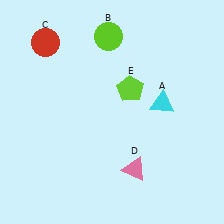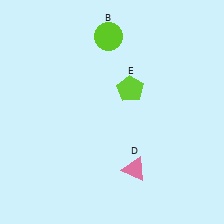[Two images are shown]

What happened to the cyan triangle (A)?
The cyan triangle (A) was removed in Image 2. It was in the top-right area of Image 1.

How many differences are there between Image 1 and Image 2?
There are 2 differences between the two images.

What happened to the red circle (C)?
The red circle (C) was removed in Image 2. It was in the top-left area of Image 1.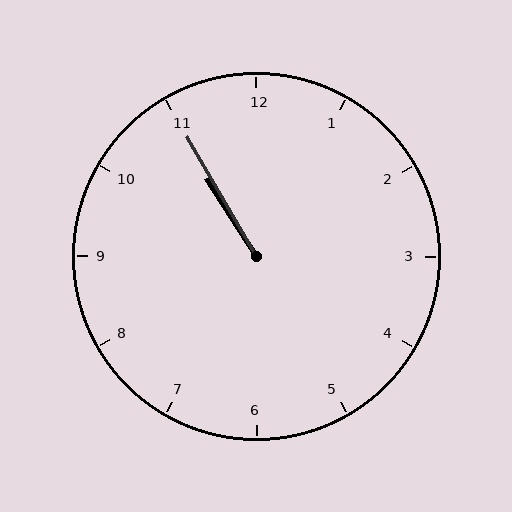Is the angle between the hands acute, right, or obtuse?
It is acute.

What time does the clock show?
10:55.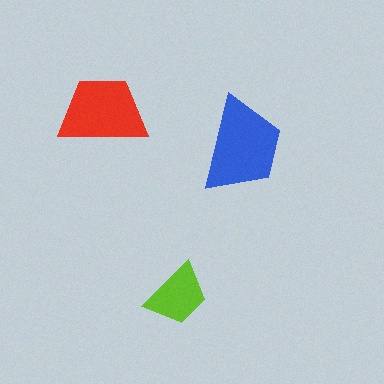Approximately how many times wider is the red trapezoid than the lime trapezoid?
About 1.5 times wider.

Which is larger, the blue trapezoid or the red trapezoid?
The blue one.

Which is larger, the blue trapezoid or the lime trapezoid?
The blue one.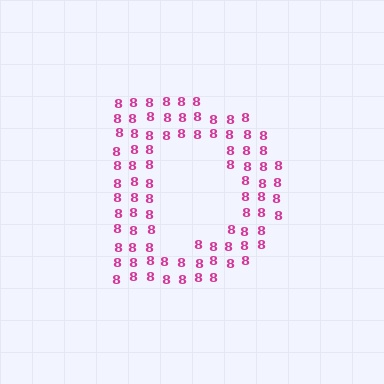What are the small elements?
The small elements are digit 8's.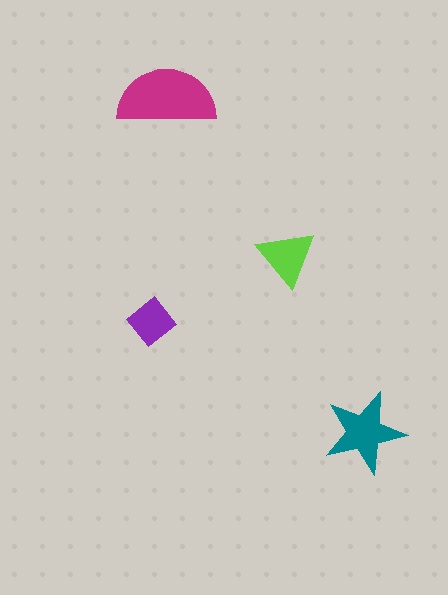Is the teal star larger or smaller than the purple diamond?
Larger.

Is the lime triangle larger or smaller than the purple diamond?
Larger.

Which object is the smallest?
The purple diamond.